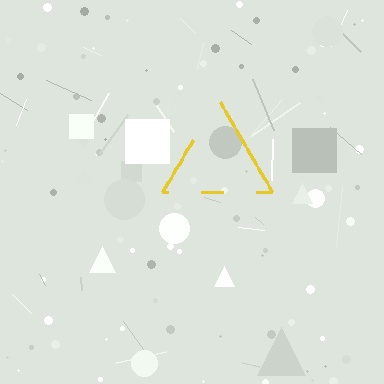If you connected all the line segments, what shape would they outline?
They would outline a triangle.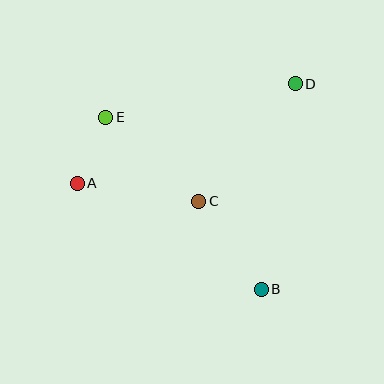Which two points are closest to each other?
Points A and E are closest to each other.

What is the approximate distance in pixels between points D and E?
The distance between D and E is approximately 193 pixels.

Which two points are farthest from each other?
Points A and D are farthest from each other.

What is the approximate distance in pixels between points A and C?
The distance between A and C is approximately 123 pixels.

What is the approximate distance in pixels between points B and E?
The distance between B and E is approximately 232 pixels.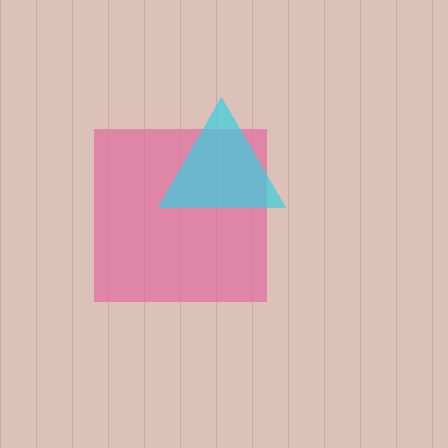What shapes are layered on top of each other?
The layered shapes are: a pink square, a cyan triangle.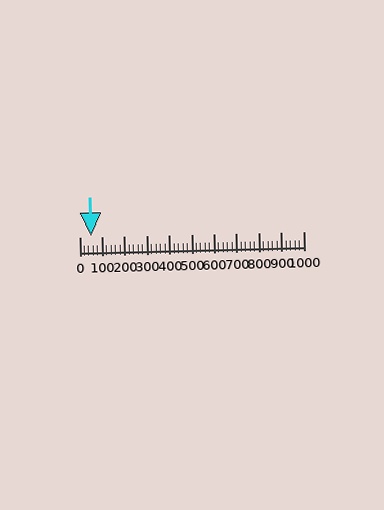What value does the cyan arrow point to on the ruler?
The cyan arrow points to approximately 51.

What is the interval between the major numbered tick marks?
The major tick marks are spaced 100 units apart.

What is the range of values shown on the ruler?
The ruler shows values from 0 to 1000.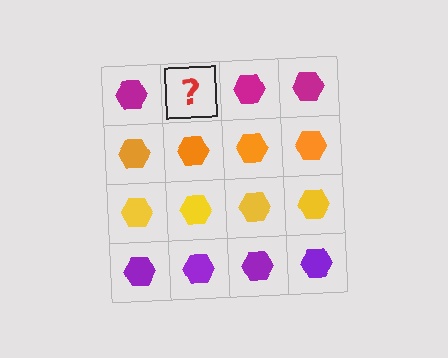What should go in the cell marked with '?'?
The missing cell should contain a magenta hexagon.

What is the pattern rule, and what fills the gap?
The rule is that each row has a consistent color. The gap should be filled with a magenta hexagon.